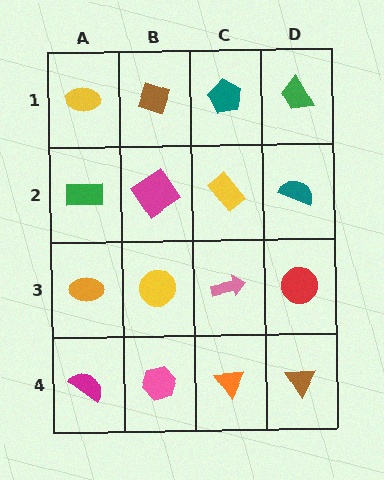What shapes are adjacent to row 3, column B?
A magenta diamond (row 2, column B), a pink hexagon (row 4, column B), an orange ellipse (row 3, column A), a pink arrow (row 3, column C).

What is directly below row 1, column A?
A green rectangle.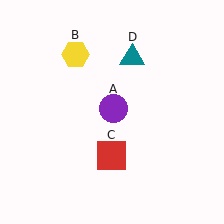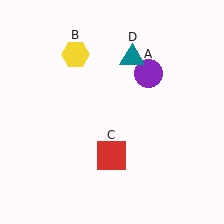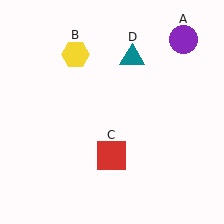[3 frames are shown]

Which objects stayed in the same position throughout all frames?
Yellow hexagon (object B) and red square (object C) and teal triangle (object D) remained stationary.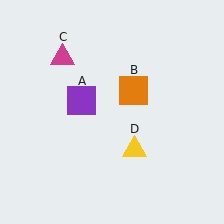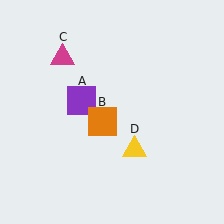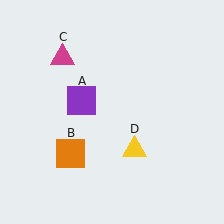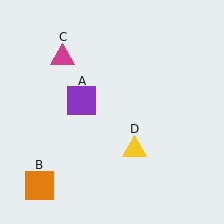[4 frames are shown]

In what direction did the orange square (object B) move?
The orange square (object B) moved down and to the left.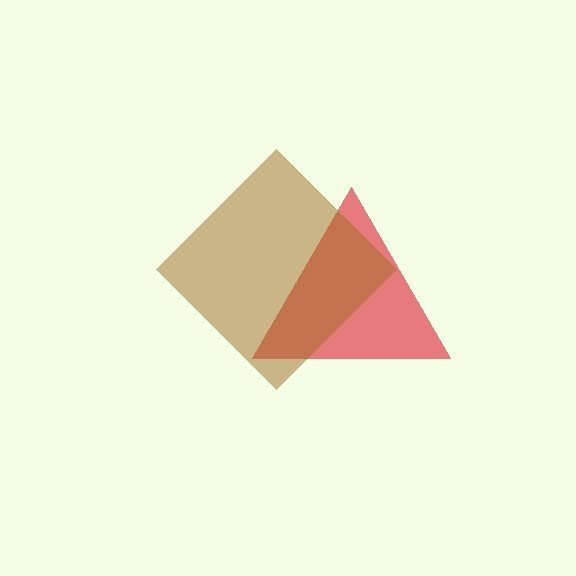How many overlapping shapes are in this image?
There are 2 overlapping shapes in the image.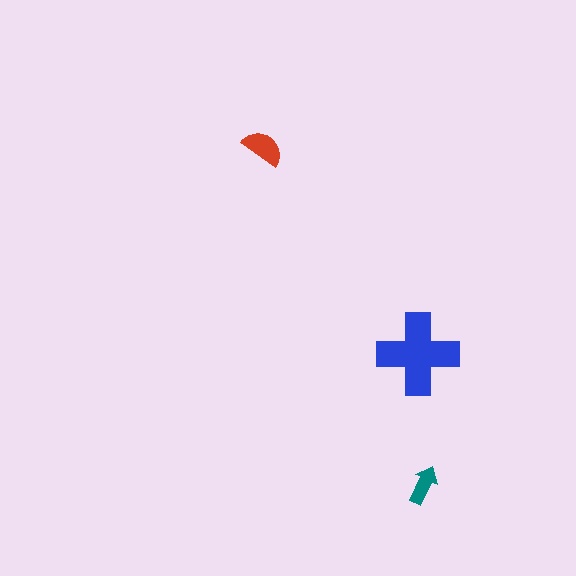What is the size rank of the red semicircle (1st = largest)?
2nd.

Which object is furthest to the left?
The red semicircle is leftmost.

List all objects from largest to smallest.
The blue cross, the red semicircle, the teal arrow.